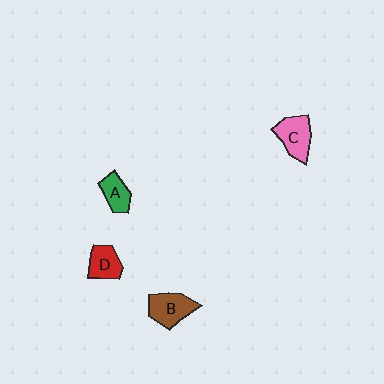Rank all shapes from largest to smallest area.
From largest to smallest: B (brown), C (pink), D (red), A (green).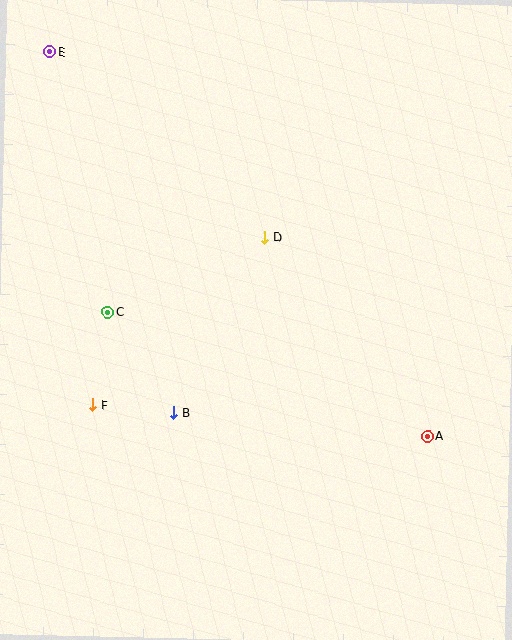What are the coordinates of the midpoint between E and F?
The midpoint between E and F is at (71, 228).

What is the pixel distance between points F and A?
The distance between F and A is 336 pixels.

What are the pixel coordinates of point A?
Point A is at (428, 436).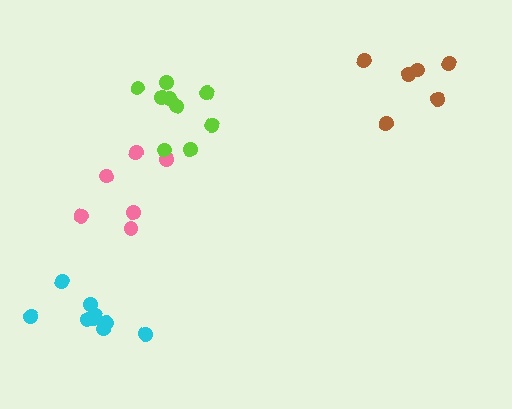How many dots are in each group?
Group 1: 6 dots, Group 2: 9 dots, Group 3: 9 dots, Group 4: 6 dots (30 total).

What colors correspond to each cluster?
The clusters are colored: pink, lime, cyan, brown.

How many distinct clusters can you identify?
There are 4 distinct clusters.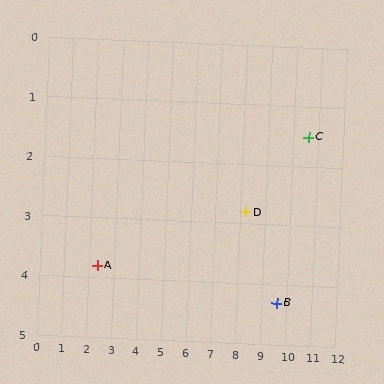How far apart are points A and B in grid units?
Points A and B are about 7.3 grid units apart.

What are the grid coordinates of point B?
Point B is at approximately (9.6, 4.3).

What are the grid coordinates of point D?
Point D is at approximately (8.2, 2.8).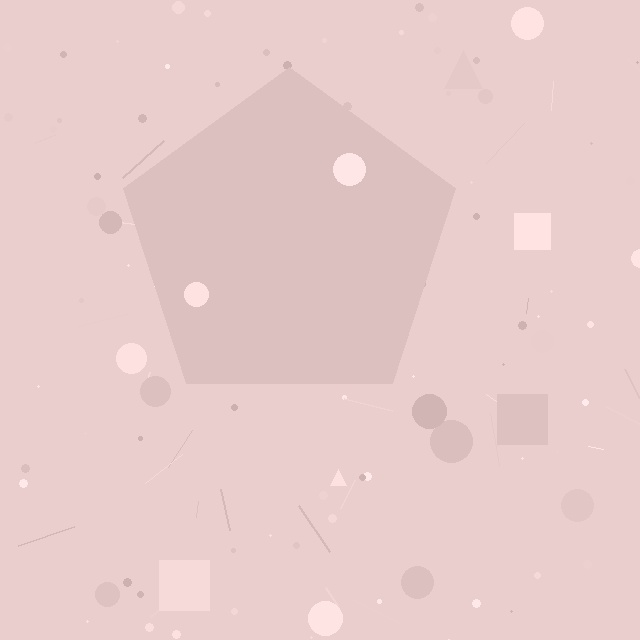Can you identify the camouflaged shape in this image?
The camouflaged shape is a pentagon.